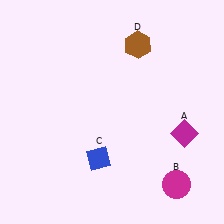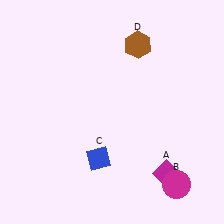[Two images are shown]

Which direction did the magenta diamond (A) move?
The magenta diamond (A) moved down.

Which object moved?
The magenta diamond (A) moved down.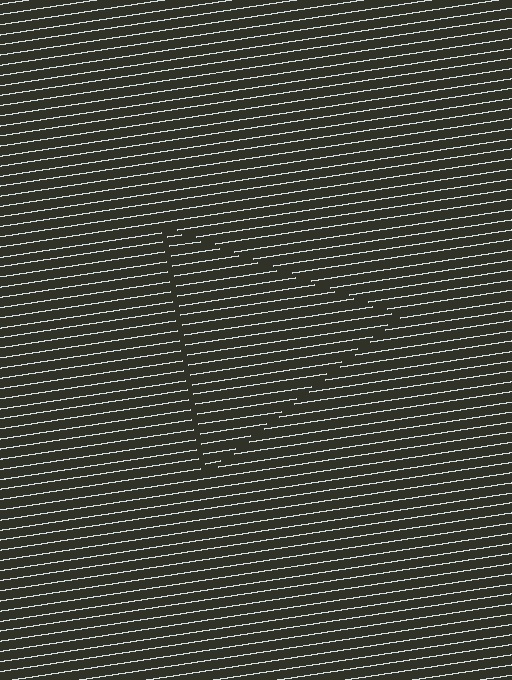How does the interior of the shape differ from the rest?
The interior of the shape contains the same grating, shifted by half a period — the contour is defined by the phase discontinuity where line-ends from the inner and outer gratings abut.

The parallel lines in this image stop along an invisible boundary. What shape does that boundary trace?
An illusory triangle. The interior of the shape contains the same grating, shifted by half a period — the contour is defined by the phase discontinuity where line-ends from the inner and outer gratings abut.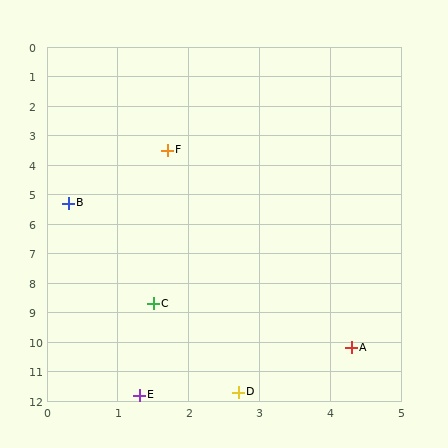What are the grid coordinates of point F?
Point F is at approximately (1.7, 3.5).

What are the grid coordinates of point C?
Point C is at approximately (1.5, 8.7).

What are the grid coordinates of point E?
Point E is at approximately (1.3, 11.8).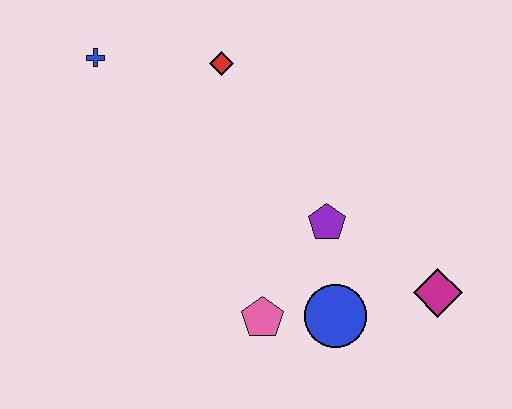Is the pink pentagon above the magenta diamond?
No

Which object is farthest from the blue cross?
The magenta diamond is farthest from the blue cross.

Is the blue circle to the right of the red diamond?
Yes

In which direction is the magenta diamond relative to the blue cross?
The magenta diamond is to the right of the blue cross.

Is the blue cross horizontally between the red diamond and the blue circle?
No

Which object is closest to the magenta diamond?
The blue circle is closest to the magenta diamond.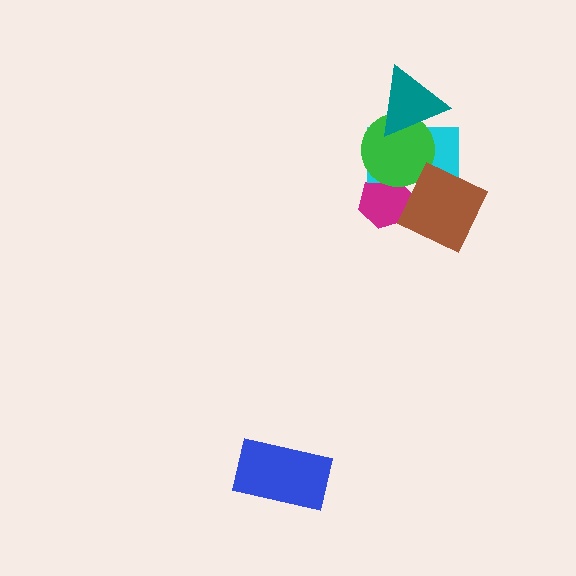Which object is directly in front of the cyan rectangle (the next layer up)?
The green circle is directly in front of the cyan rectangle.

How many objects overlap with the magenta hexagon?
2 objects overlap with the magenta hexagon.